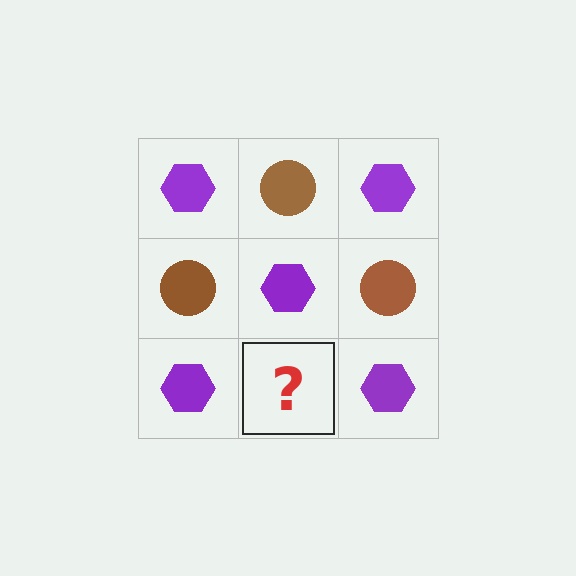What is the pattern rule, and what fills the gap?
The rule is that it alternates purple hexagon and brown circle in a checkerboard pattern. The gap should be filled with a brown circle.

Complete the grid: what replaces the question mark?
The question mark should be replaced with a brown circle.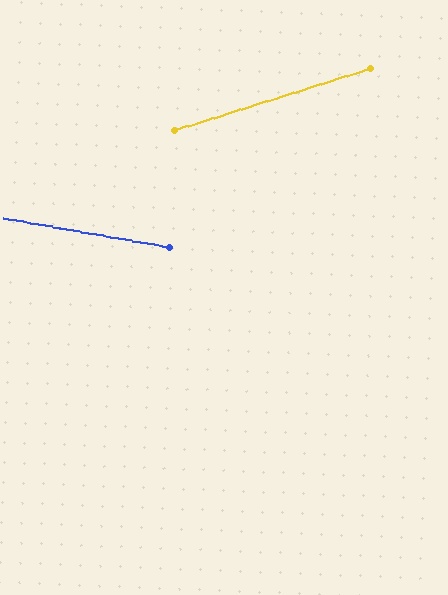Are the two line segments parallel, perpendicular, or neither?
Neither parallel nor perpendicular — they differ by about 28°.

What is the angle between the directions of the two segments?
Approximately 28 degrees.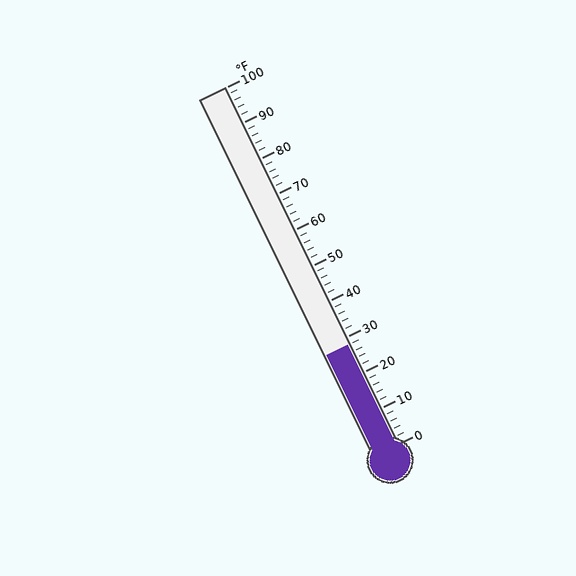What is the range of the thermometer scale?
The thermometer scale ranges from 0°F to 100°F.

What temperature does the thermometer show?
The thermometer shows approximately 28°F.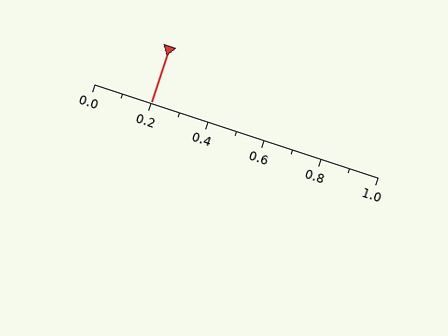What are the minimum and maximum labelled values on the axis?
The axis runs from 0.0 to 1.0.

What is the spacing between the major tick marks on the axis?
The major ticks are spaced 0.2 apart.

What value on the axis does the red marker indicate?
The marker indicates approximately 0.2.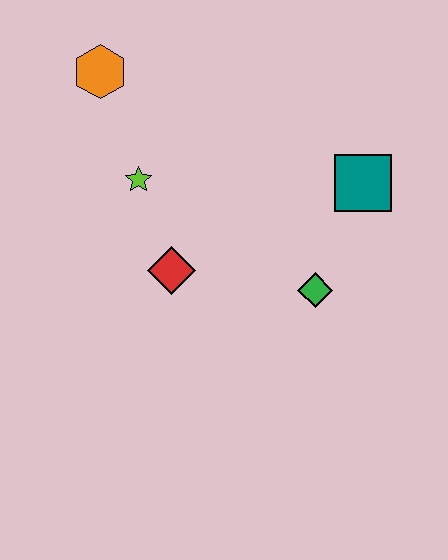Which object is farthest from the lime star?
The teal square is farthest from the lime star.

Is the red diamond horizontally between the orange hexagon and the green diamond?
Yes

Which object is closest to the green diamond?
The teal square is closest to the green diamond.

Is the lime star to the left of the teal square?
Yes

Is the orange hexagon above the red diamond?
Yes